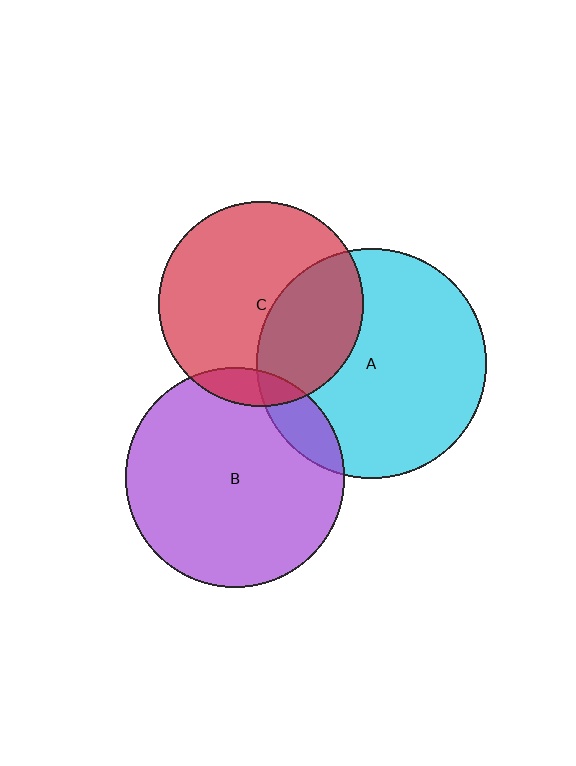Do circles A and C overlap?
Yes.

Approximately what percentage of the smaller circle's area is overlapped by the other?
Approximately 35%.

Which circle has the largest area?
Circle A (cyan).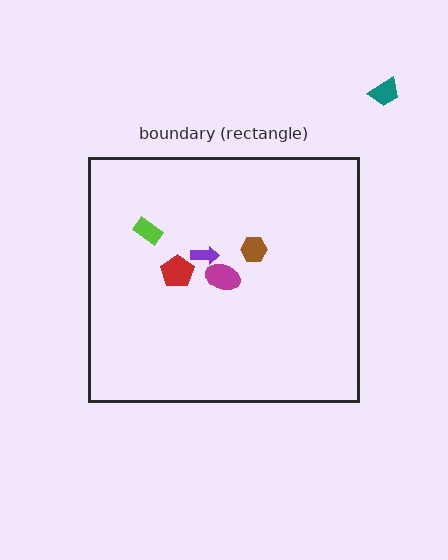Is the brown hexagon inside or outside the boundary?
Inside.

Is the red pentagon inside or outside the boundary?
Inside.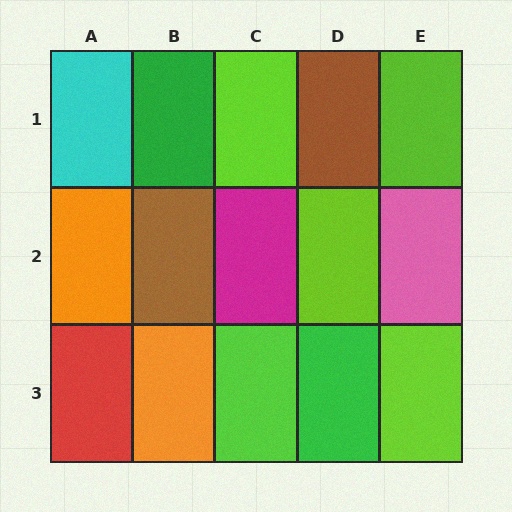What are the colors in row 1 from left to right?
Cyan, green, lime, brown, lime.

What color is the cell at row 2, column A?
Orange.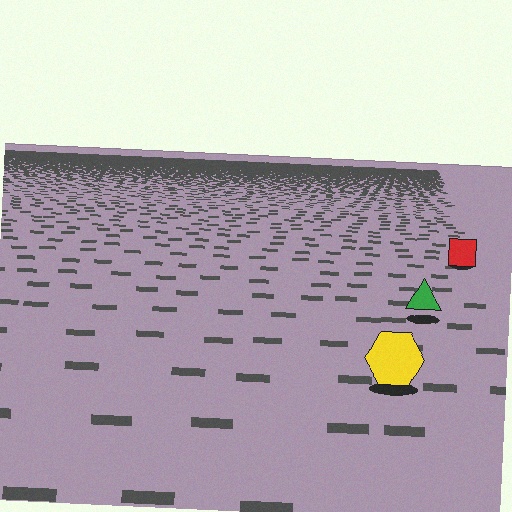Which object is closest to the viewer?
The yellow hexagon is closest. The texture marks near it are larger and more spread out.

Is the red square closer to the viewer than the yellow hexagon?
No. The yellow hexagon is closer — you can tell from the texture gradient: the ground texture is coarser near it.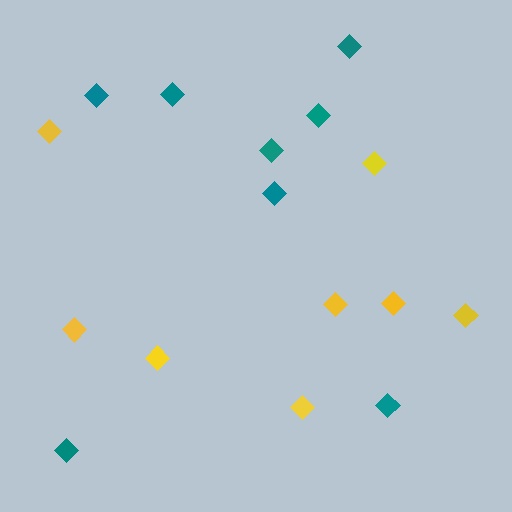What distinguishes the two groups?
There are 2 groups: one group of teal diamonds (8) and one group of yellow diamonds (8).